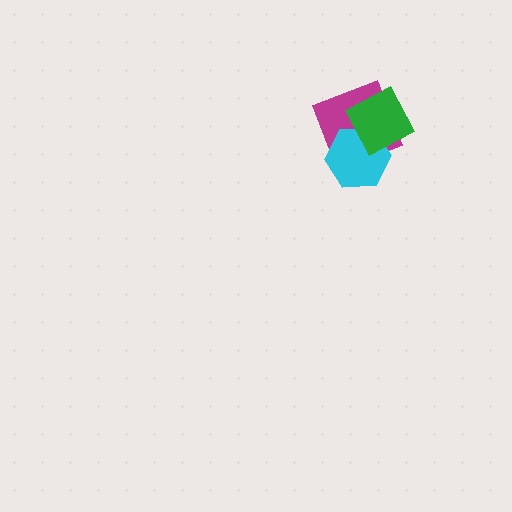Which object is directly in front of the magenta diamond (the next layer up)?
The cyan hexagon is directly in front of the magenta diamond.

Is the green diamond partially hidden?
No, no other shape covers it.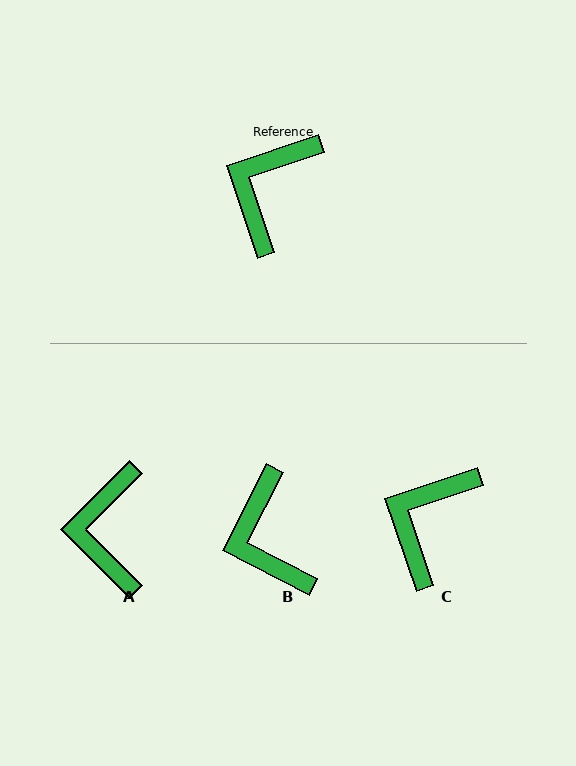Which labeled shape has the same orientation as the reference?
C.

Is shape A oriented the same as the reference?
No, it is off by about 27 degrees.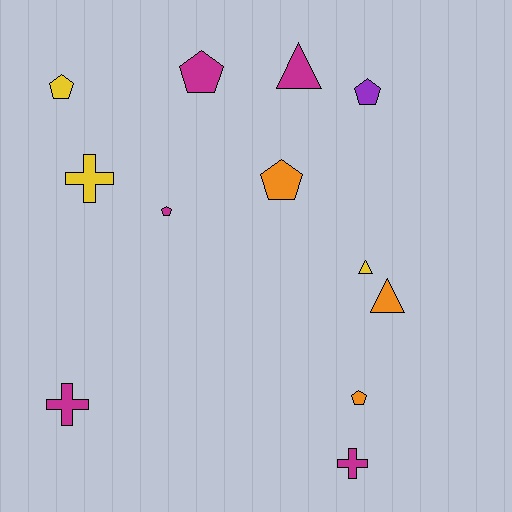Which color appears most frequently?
Magenta, with 5 objects.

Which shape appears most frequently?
Pentagon, with 6 objects.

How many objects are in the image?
There are 12 objects.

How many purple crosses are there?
There are no purple crosses.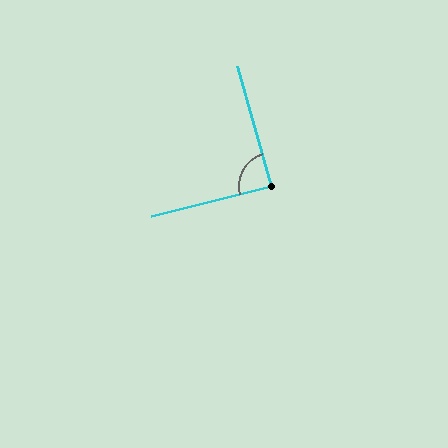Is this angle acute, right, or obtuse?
It is approximately a right angle.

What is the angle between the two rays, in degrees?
Approximately 88 degrees.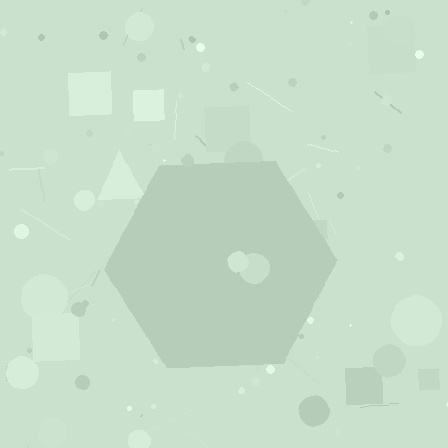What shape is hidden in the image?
A hexagon is hidden in the image.